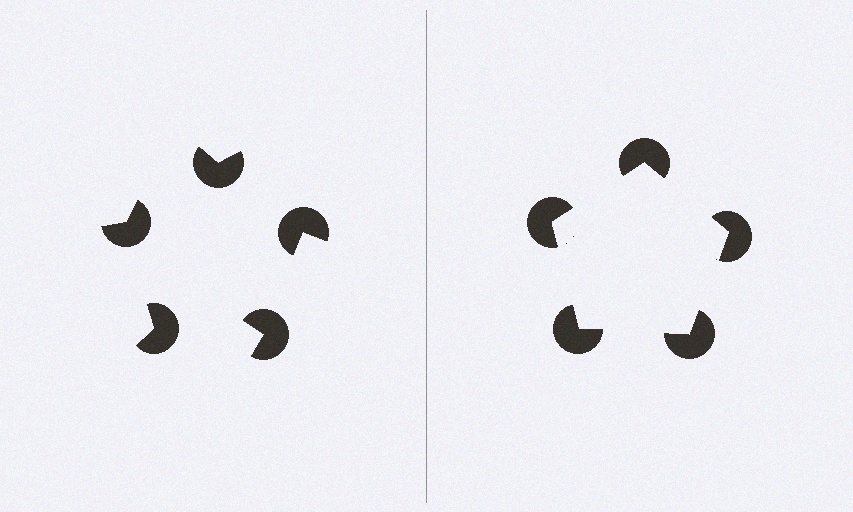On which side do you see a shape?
An illusory pentagon appears on the right side. On the left side the wedge cuts are rotated, so no coherent shape forms.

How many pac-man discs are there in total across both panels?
10 — 5 on each side.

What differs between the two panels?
The pac-man discs are positioned identically on both sides; only the wedge orientations differ. On the right they align to a pentagon; on the left they are misaligned.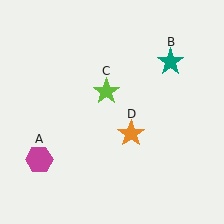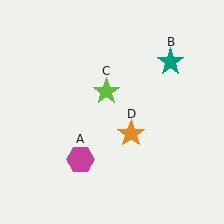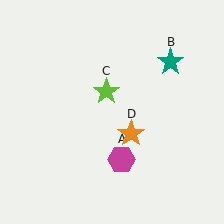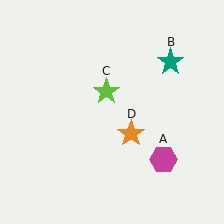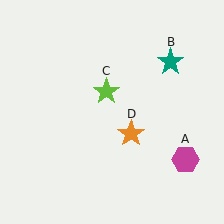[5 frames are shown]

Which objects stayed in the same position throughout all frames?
Teal star (object B) and lime star (object C) and orange star (object D) remained stationary.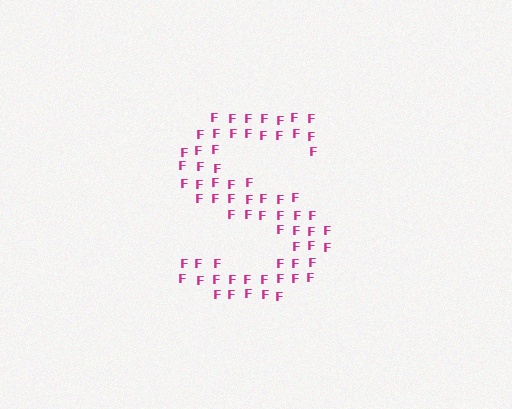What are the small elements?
The small elements are letter F's.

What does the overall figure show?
The overall figure shows the letter S.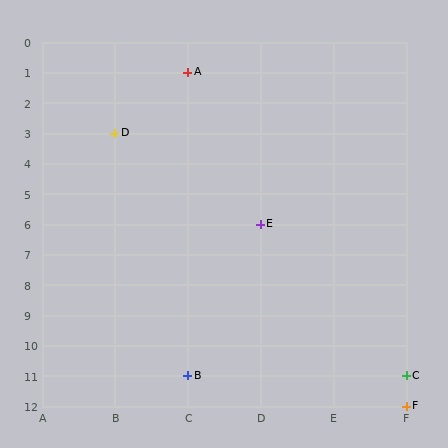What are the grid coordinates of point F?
Point F is at grid coordinates (F, 12).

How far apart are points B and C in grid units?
Points B and C are 3 columns apart.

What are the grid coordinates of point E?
Point E is at grid coordinates (D, 6).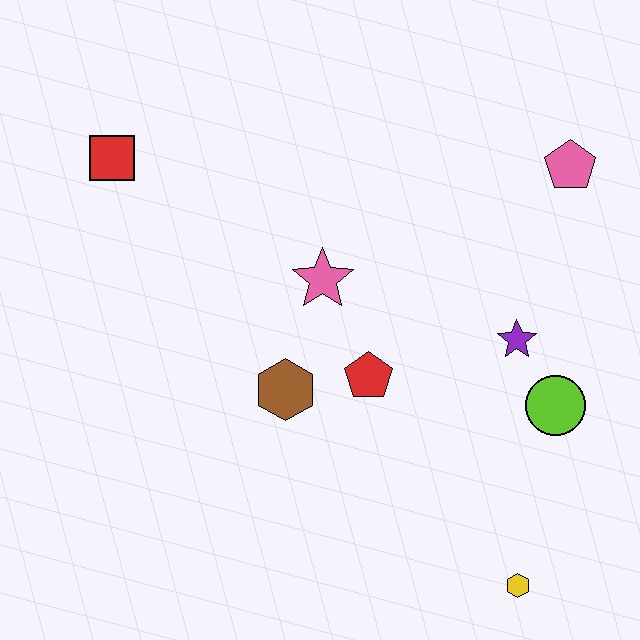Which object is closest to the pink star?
The red pentagon is closest to the pink star.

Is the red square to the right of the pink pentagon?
No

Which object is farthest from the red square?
The yellow hexagon is farthest from the red square.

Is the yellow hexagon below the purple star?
Yes